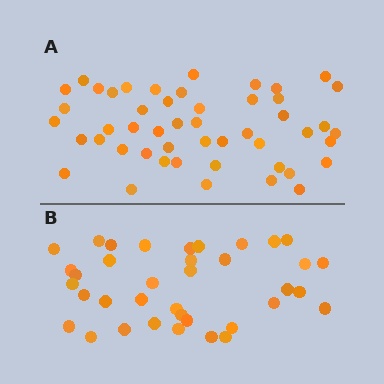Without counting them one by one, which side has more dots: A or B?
Region A (the top region) has more dots.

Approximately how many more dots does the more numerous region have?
Region A has roughly 12 or so more dots than region B.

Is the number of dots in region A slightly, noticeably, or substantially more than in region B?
Region A has noticeably more, but not dramatically so. The ratio is roughly 1.3 to 1.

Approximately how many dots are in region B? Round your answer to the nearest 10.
About 40 dots. (The exact count is 37, which rounds to 40.)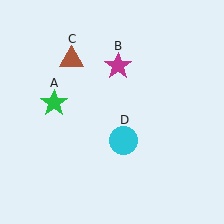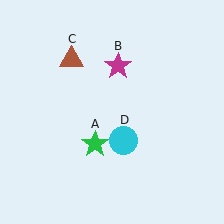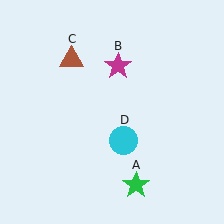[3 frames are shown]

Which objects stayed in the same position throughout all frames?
Magenta star (object B) and brown triangle (object C) and cyan circle (object D) remained stationary.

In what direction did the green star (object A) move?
The green star (object A) moved down and to the right.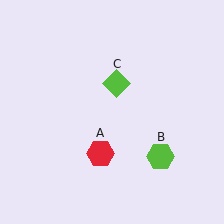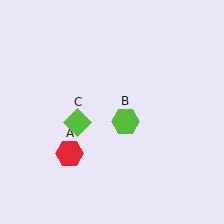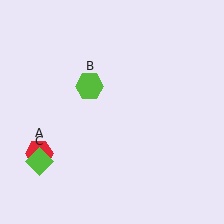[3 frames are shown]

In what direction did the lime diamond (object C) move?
The lime diamond (object C) moved down and to the left.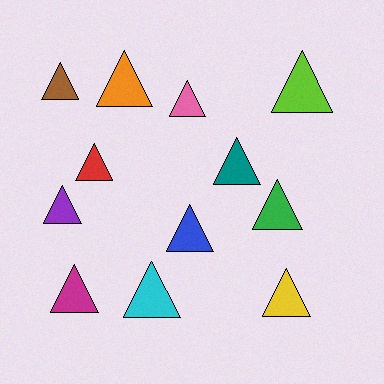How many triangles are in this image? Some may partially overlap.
There are 12 triangles.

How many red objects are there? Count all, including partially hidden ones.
There is 1 red object.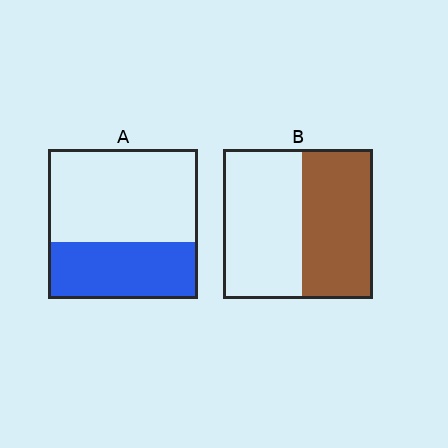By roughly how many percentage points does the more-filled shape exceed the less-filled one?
By roughly 10 percentage points (B over A).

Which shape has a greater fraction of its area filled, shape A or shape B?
Shape B.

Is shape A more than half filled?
No.